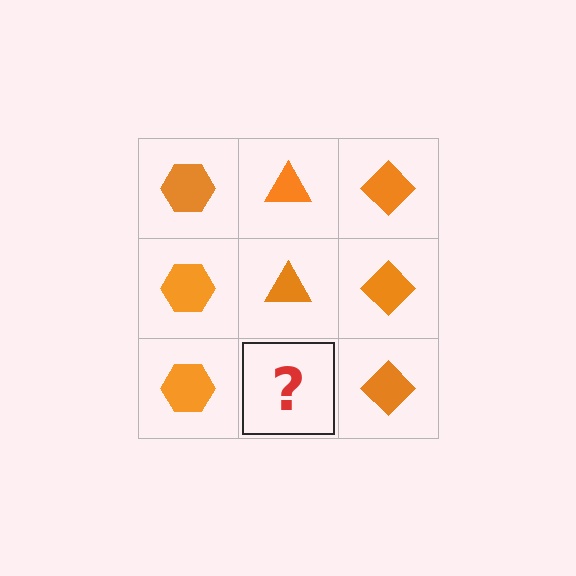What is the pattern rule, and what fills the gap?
The rule is that each column has a consistent shape. The gap should be filled with an orange triangle.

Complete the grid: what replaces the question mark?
The question mark should be replaced with an orange triangle.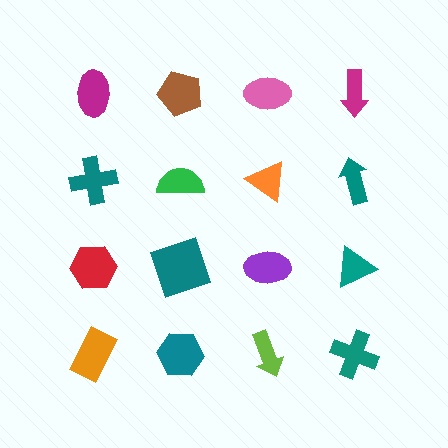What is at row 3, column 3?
A purple ellipse.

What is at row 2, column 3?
An orange triangle.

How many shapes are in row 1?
4 shapes.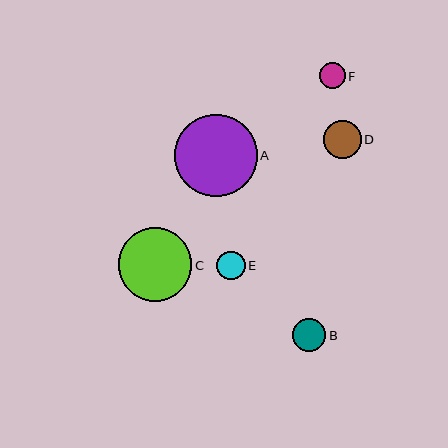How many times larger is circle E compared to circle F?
Circle E is approximately 1.1 times the size of circle F.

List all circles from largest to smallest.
From largest to smallest: A, C, D, B, E, F.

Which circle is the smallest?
Circle F is the smallest with a size of approximately 25 pixels.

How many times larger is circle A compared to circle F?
Circle A is approximately 3.3 times the size of circle F.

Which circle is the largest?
Circle A is the largest with a size of approximately 82 pixels.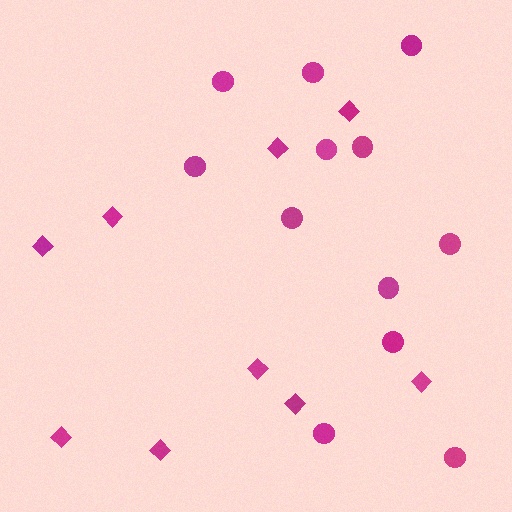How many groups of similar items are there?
There are 2 groups: one group of circles (12) and one group of diamonds (9).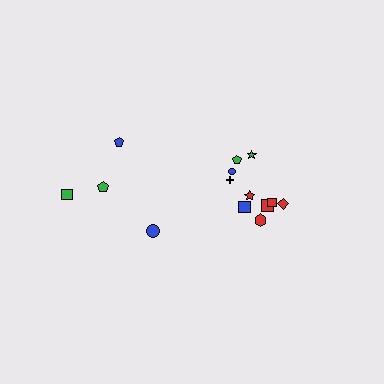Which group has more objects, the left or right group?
The right group.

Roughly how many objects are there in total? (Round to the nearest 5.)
Roughly 15 objects in total.